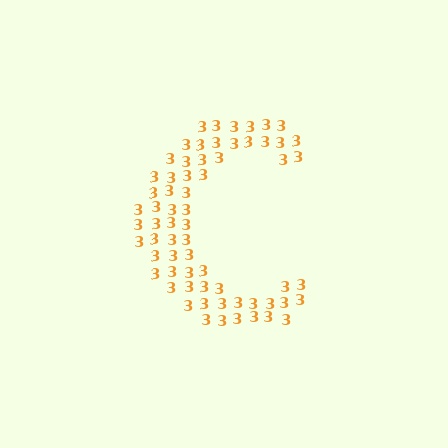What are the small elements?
The small elements are digit 3's.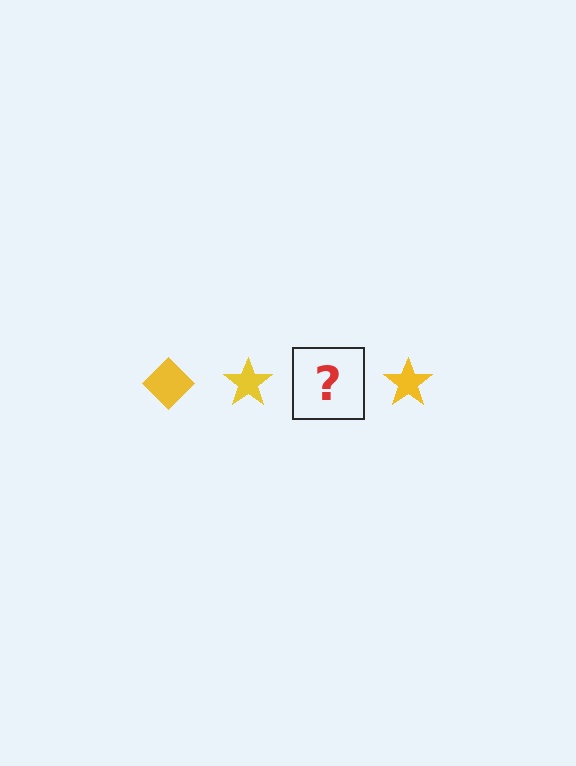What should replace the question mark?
The question mark should be replaced with a yellow diamond.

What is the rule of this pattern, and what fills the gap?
The rule is that the pattern cycles through diamond, star shapes in yellow. The gap should be filled with a yellow diamond.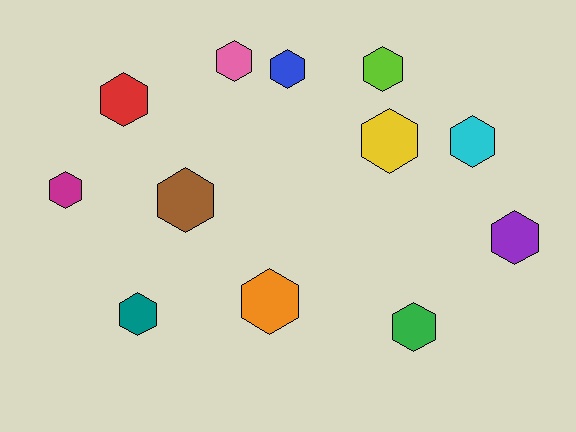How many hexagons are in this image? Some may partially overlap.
There are 12 hexagons.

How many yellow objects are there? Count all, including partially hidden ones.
There is 1 yellow object.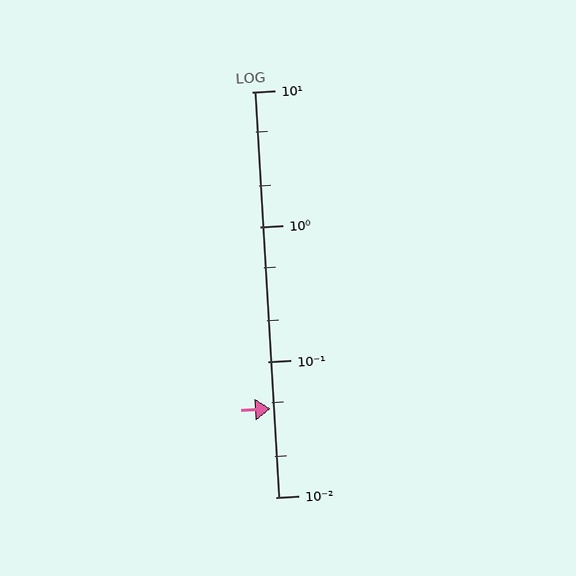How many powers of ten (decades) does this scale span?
The scale spans 3 decades, from 0.01 to 10.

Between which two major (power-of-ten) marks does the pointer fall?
The pointer is between 0.01 and 0.1.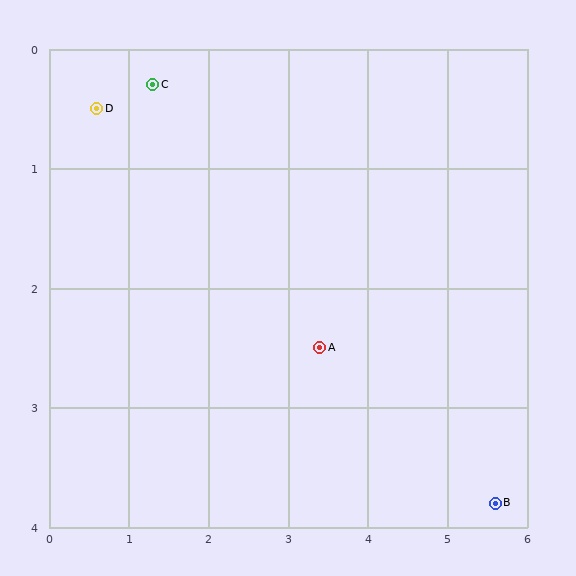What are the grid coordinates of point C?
Point C is at approximately (1.3, 0.3).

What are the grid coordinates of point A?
Point A is at approximately (3.4, 2.5).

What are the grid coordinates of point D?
Point D is at approximately (0.6, 0.5).